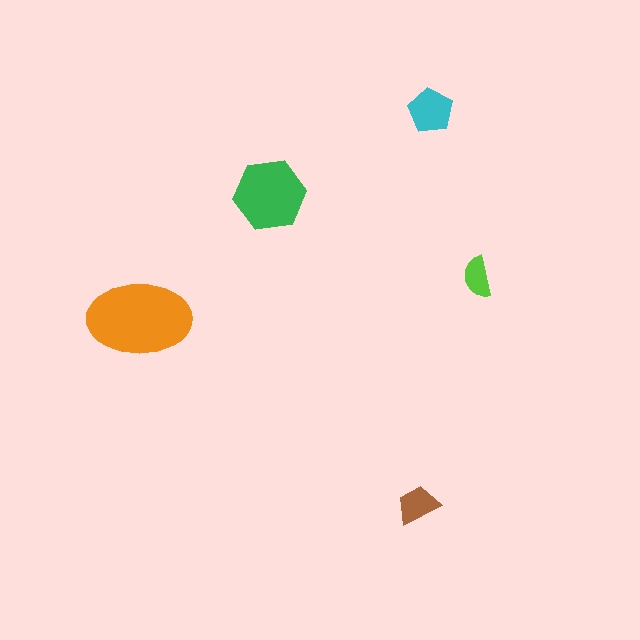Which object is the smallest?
The lime semicircle.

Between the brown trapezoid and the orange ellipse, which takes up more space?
The orange ellipse.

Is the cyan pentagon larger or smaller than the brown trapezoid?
Larger.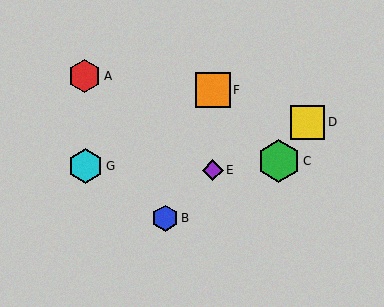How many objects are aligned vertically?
2 objects (E, F) are aligned vertically.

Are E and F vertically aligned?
Yes, both are at x≈213.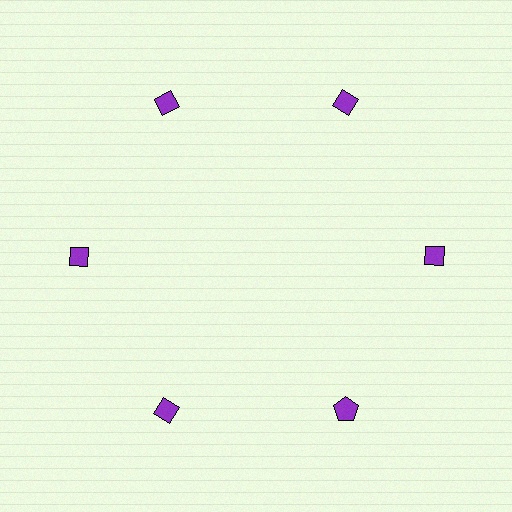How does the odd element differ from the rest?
It has a different shape: pentagon instead of diamond.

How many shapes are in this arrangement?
There are 6 shapes arranged in a ring pattern.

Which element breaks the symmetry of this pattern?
The purple pentagon at roughly the 5 o'clock position breaks the symmetry. All other shapes are purple diamonds.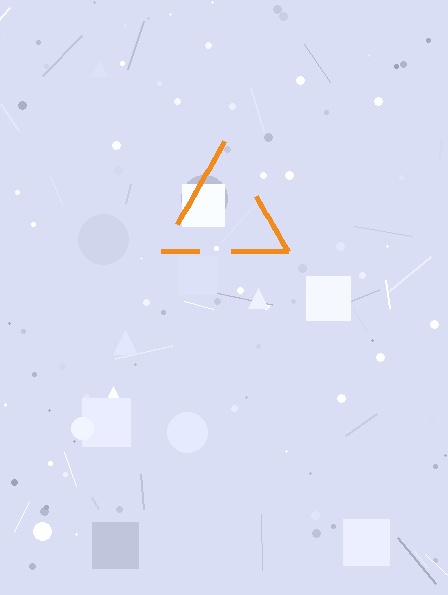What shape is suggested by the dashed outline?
The dashed outline suggests a triangle.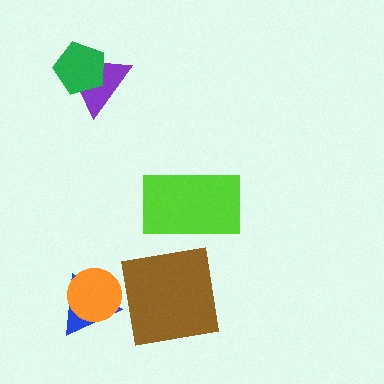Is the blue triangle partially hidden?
Yes, it is partially covered by another shape.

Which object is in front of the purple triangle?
The green pentagon is in front of the purple triangle.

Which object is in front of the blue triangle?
The orange circle is in front of the blue triangle.